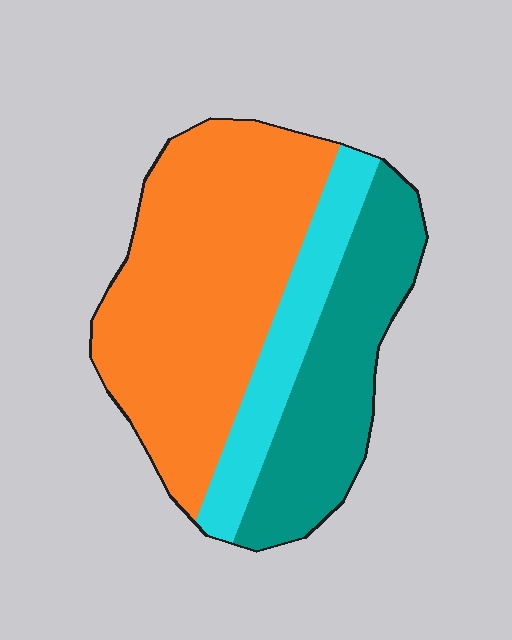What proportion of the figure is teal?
Teal covers around 30% of the figure.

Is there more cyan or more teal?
Teal.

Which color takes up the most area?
Orange, at roughly 55%.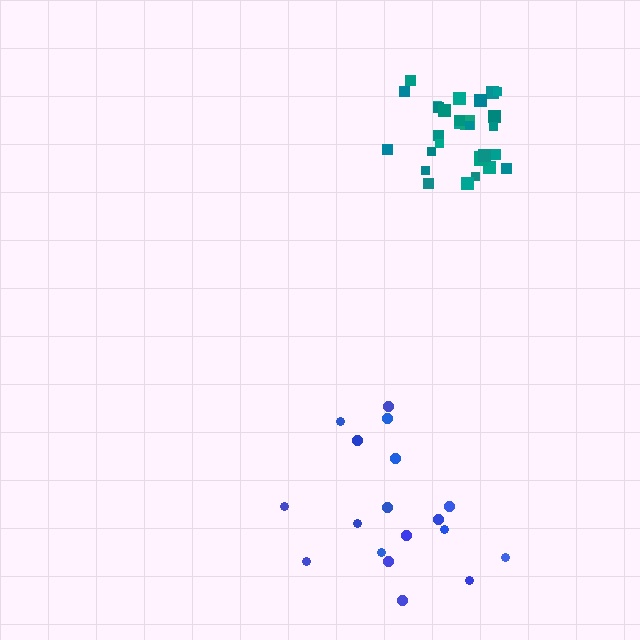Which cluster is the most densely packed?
Teal.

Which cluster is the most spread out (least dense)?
Blue.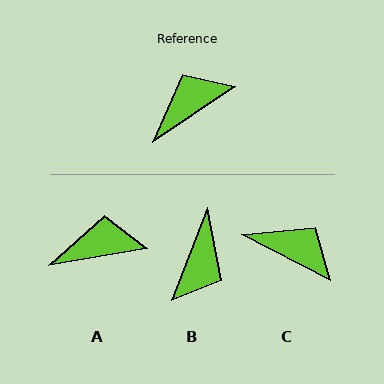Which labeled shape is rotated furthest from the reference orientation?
B, about 146 degrees away.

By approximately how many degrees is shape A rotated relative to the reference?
Approximately 24 degrees clockwise.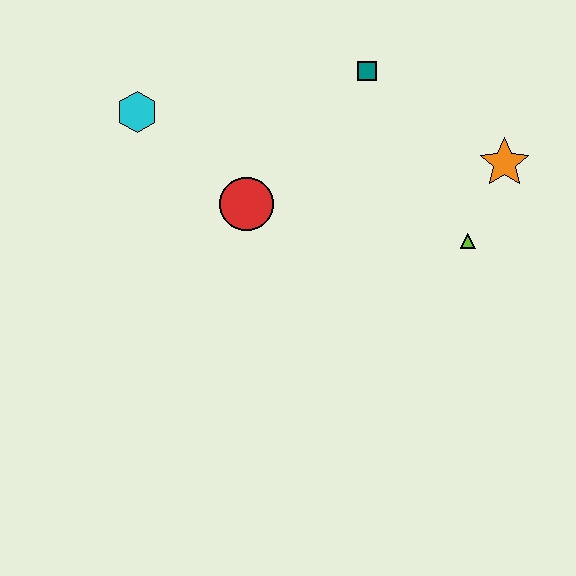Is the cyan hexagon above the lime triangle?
Yes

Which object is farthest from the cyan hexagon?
The orange star is farthest from the cyan hexagon.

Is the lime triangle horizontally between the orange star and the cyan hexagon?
Yes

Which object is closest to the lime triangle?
The orange star is closest to the lime triangle.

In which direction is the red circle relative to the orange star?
The red circle is to the left of the orange star.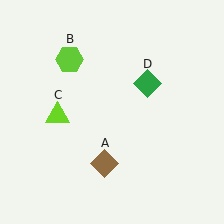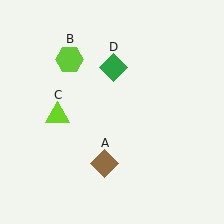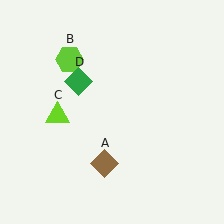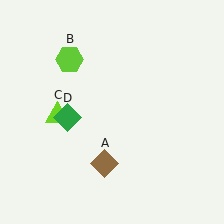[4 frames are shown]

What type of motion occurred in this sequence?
The green diamond (object D) rotated counterclockwise around the center of the scene.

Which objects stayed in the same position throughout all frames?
Brown diamond (object A) and lime hexagon (object B) and lime triangle (object C) remained stationary.